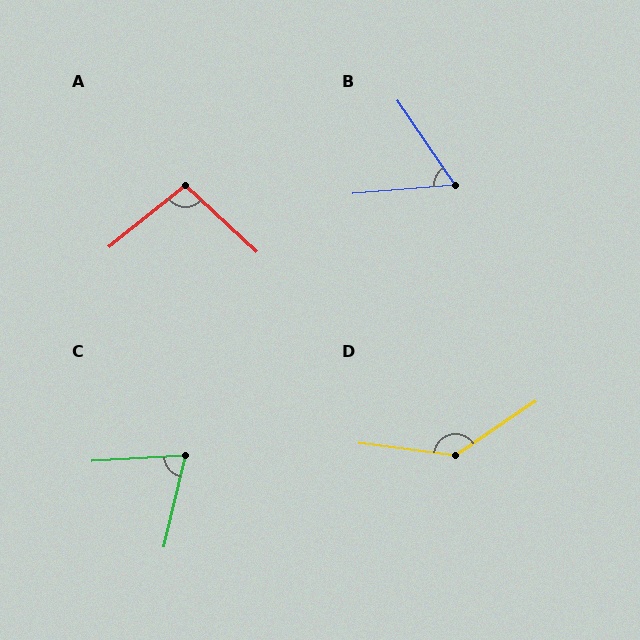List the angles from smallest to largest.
B (61°), C (74°), A (98°), D (139°).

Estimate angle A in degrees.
Approximately 98 degrees.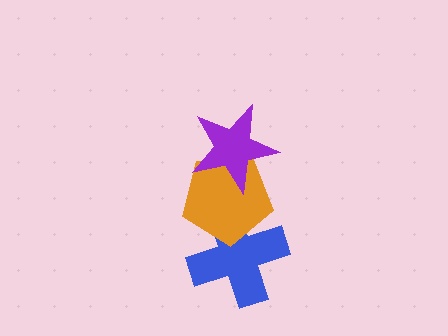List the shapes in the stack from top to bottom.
From top to bottom: the purple star, the orange pentagon, the blue cross.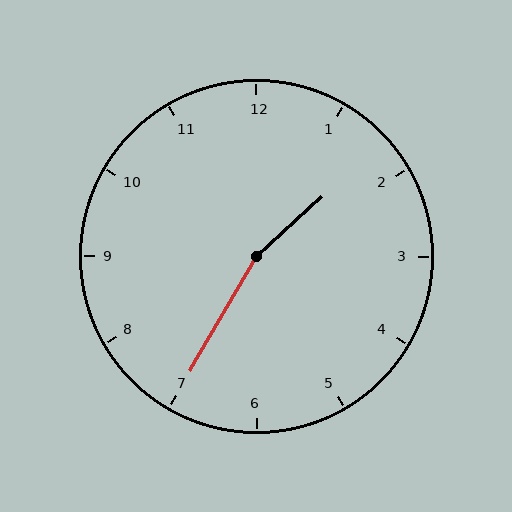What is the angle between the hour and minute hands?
Approximately 162 degrees.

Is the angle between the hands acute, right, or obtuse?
It is obtuse.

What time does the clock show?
1:35.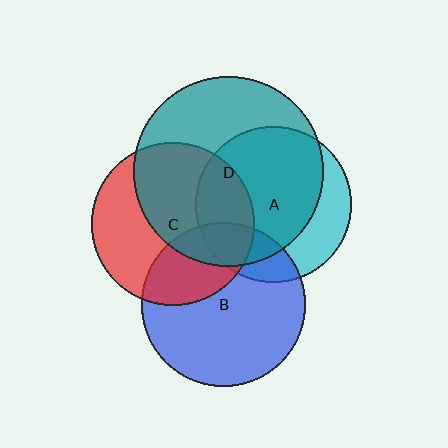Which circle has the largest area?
Circle D (teal).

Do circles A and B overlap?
Yes.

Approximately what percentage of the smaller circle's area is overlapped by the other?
Approximately 20%.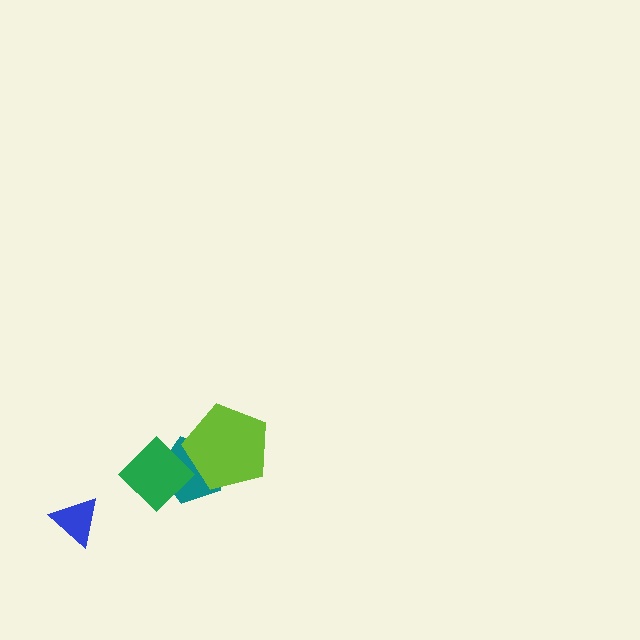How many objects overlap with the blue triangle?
0 objects overlap with the blue triangle.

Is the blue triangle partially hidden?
No, no other shape covers it.